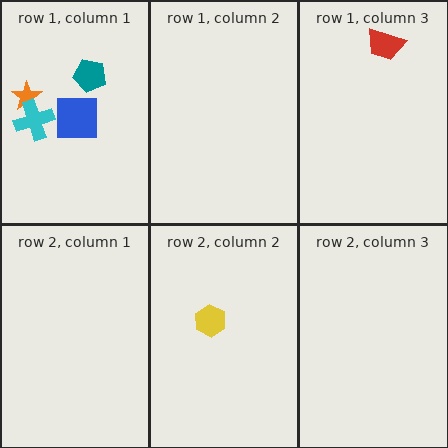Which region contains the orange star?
The row 1, column 1 region.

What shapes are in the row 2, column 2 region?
The yellow hexagon.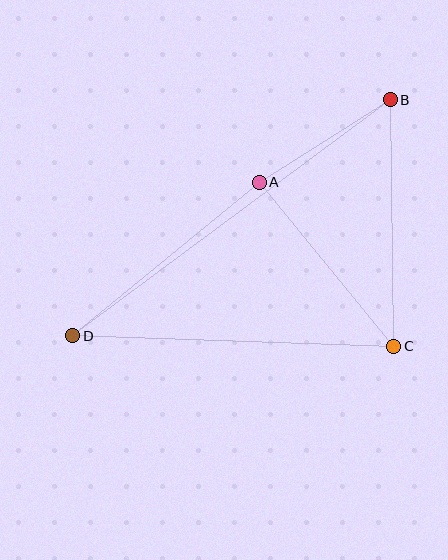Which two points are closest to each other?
Points A and B are closest to each other.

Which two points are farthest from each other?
Points B and D are farthest from each other.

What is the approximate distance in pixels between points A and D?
The distance between A and D is approximately 241 pixels.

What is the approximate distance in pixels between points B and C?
The distance between B and C is approximately 246 pixels.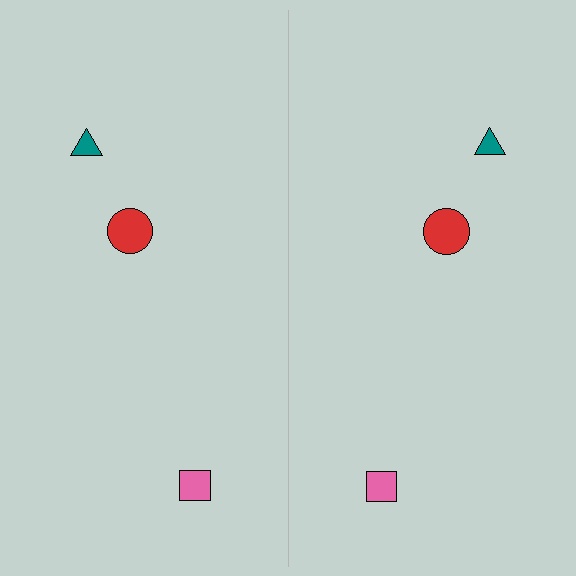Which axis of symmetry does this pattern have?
The pattern has a vertical axis of symmetry running through the center of the image.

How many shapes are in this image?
There are 6 shapes in this image.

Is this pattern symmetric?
Yes, this pattern has bilateral (reflection) symmetry.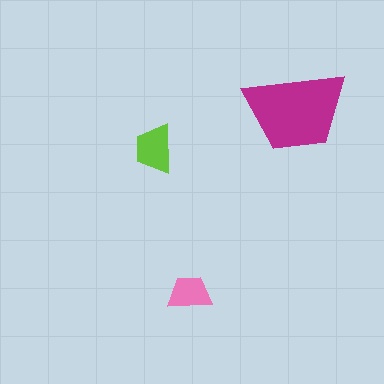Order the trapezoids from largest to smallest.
the magenta one, the lime one, the pink one.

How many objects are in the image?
There are 3 objects in the image.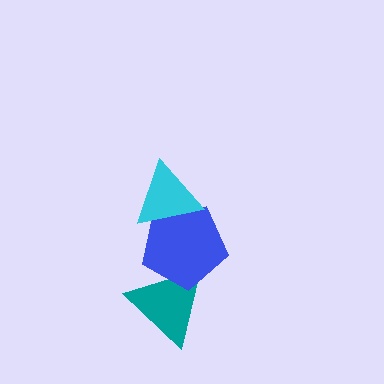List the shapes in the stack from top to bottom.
From top to bottom: the cyan triangle, the blue pentagon, the teal triangle.